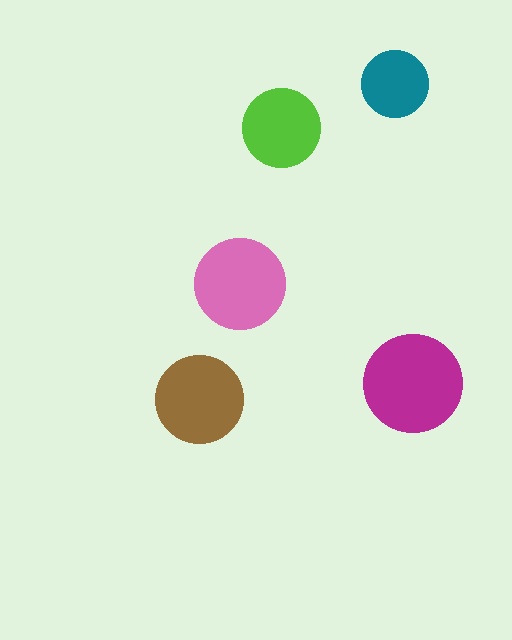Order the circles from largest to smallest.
the magenta one, the pink one, the brown one, the lime one, the teal one.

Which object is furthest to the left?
The brown circle is leftmost.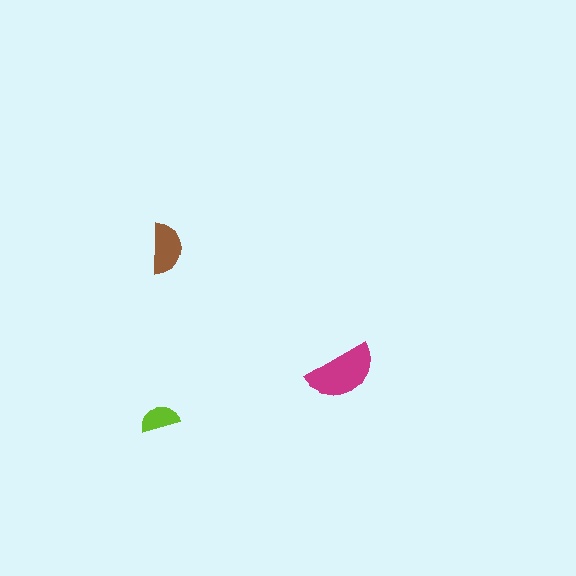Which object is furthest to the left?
The lime semicircle is leftmost.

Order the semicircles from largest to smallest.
the magenta one, the brown one, the lime one.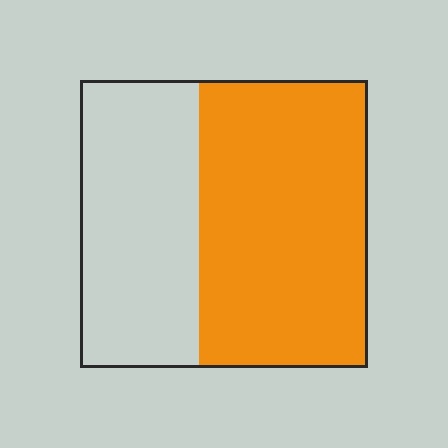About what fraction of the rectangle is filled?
About three fifths (3/5).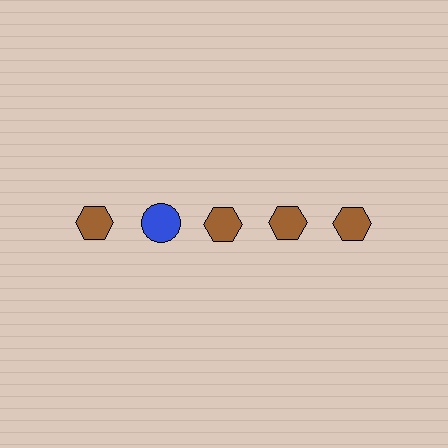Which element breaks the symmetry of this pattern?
The blue circle in the top row, second from left column breaks the symmetry. All other shapes are brown hexagons.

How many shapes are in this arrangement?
There are 5 shapes arranged in a grid pattern.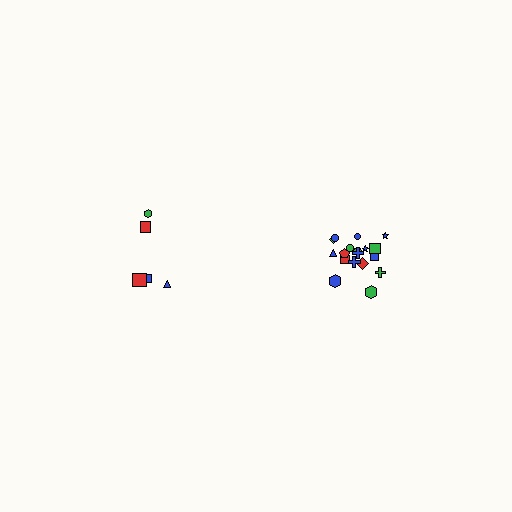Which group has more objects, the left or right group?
The right group.